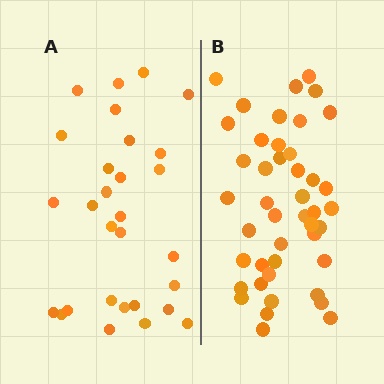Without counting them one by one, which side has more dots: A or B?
Region B (the right region) has more dots.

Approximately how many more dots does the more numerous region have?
Region B has approximately 15 more dots than region A.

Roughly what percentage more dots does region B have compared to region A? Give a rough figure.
About 50% more.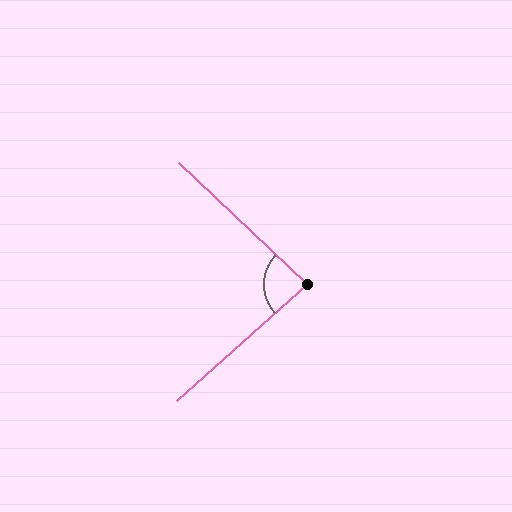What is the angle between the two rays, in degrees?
Approximately 85 degrees.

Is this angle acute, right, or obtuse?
It is approximately a right angle.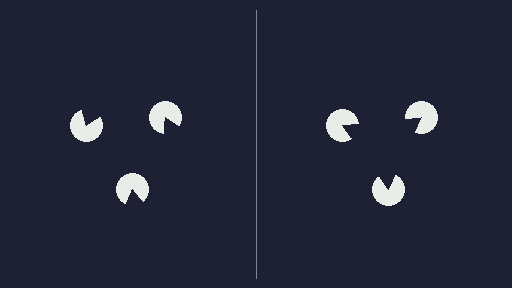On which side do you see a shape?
An illusory triangle appears on the right side. On the left side the wedge cuts are rotated, so no coherent shape forms.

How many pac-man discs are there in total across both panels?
6 — 3 on each side.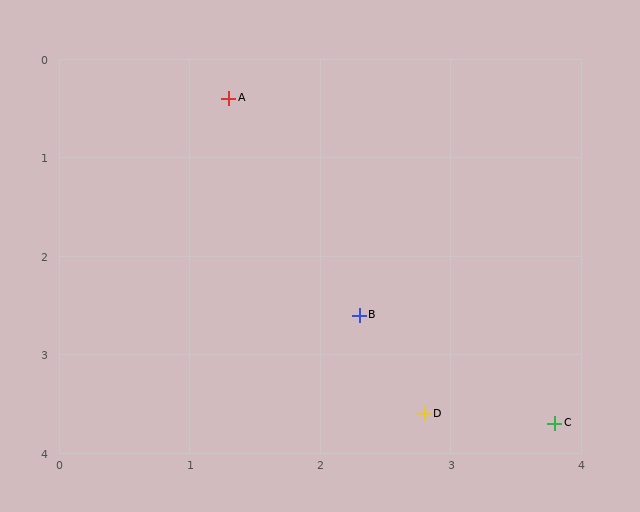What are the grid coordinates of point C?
Point C is at approximately (3.8, 3.7).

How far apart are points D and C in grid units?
Points D and C are about 1.0 grid units apart.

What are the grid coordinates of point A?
Point A is at approximately (1.3, 0.4).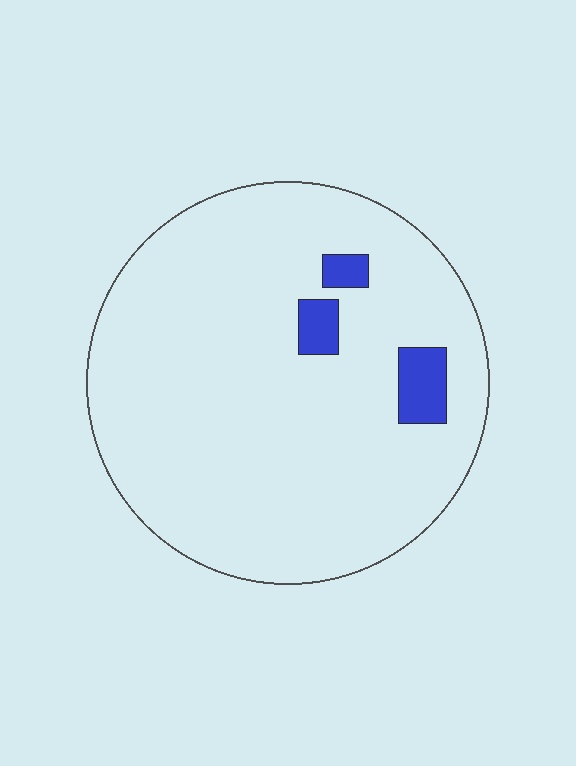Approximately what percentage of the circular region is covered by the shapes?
Approximately 5%.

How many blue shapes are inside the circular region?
3.